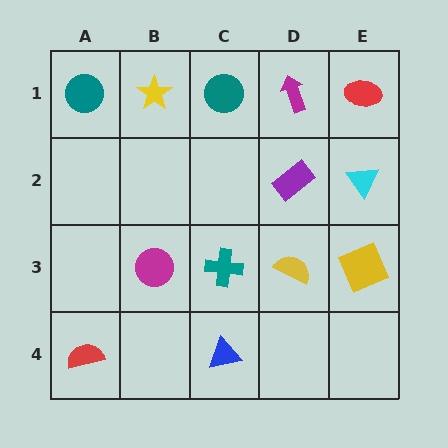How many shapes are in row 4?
2 shapes.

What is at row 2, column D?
A purple rectangle.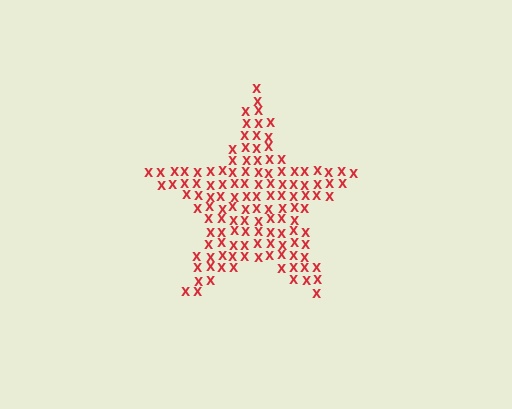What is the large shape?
The large shape is a star.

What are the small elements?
The small elements are letter X's.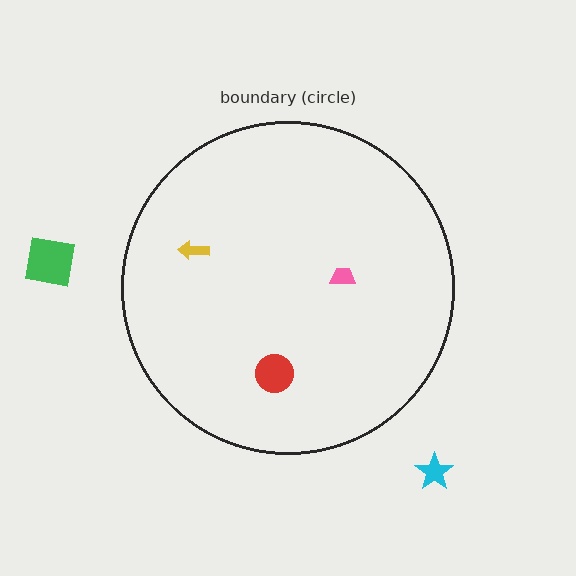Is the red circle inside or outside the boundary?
Inside.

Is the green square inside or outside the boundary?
Outside.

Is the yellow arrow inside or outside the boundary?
Inside.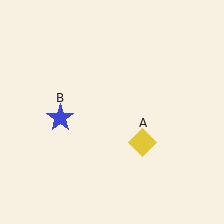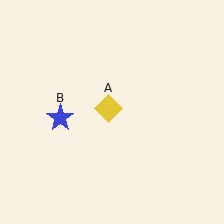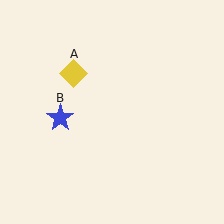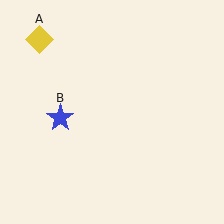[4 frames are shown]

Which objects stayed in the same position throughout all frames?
Blue star (object B) remained stationary.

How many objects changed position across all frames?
1 object changed position: yellow diamond (object A).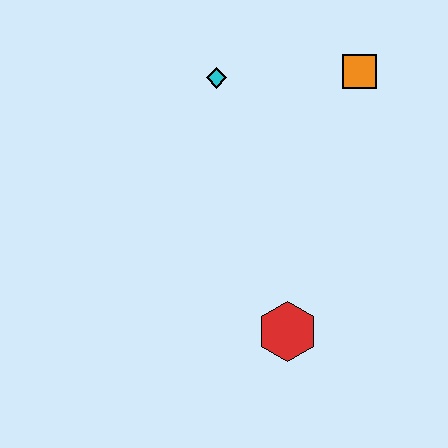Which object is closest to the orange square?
The cyan diamond is closest to the orange square.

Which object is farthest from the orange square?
The red hexagon is farthest from the orange square.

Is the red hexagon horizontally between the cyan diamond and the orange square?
Yes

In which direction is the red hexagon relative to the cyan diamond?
The red hexagon is below the cyan diamond.